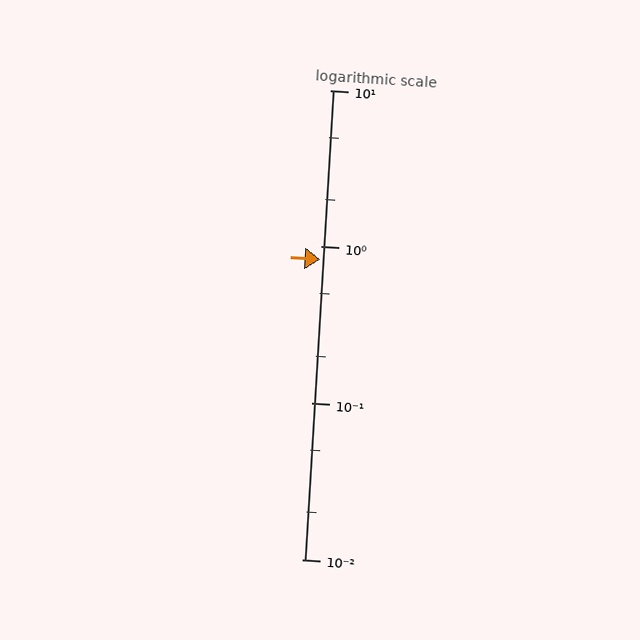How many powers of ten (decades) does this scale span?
The scale spans 3 decades, from 0.01 to 10.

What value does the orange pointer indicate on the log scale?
The pointer indicates approximately 0.83.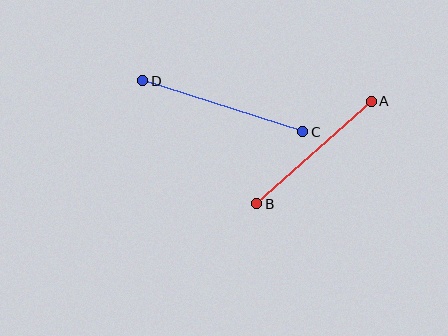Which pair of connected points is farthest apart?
Points C and D are farthest apart.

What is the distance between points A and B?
The distance is approximately 154 pixels.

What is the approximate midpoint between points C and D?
The midpoint is at approximately (223, 106) pixels.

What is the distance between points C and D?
The distance is approximately 168 pixels.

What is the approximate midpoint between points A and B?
The midpoint is at approximately (314, 152) pixels.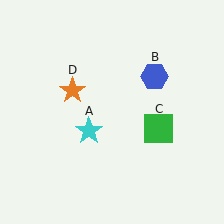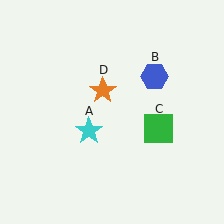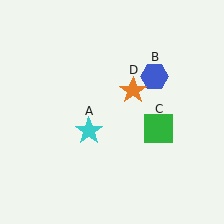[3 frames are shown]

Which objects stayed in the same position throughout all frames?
Cyan star (object A) and blue hexagon (object B) and green square (object C) remained stationary.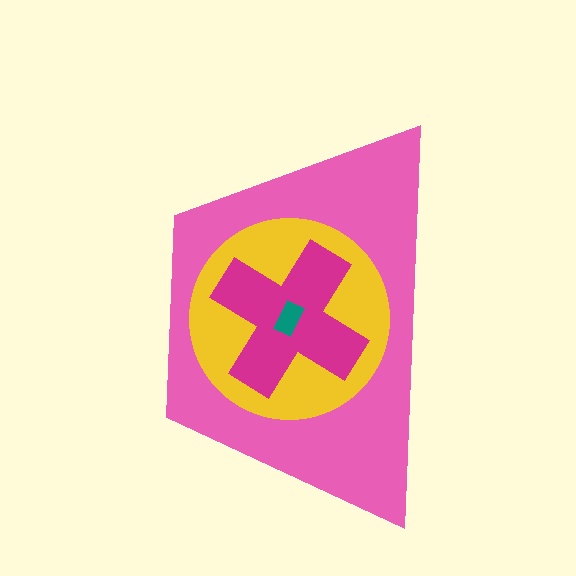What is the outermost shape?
The pink trapezoid.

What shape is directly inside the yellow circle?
The magenta cross.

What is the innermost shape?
The teal rectangle.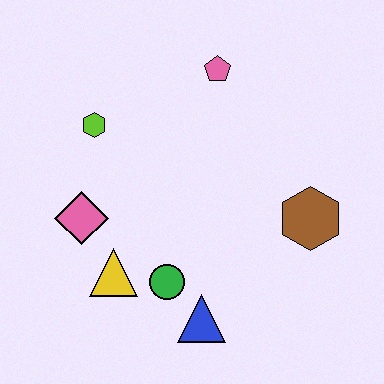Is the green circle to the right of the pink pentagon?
No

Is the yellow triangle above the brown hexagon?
No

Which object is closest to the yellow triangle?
The green circle is closest to the yellow triangle.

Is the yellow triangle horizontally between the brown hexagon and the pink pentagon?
No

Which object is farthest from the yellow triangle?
The pink pentagon is farthest from the yellow triangle.